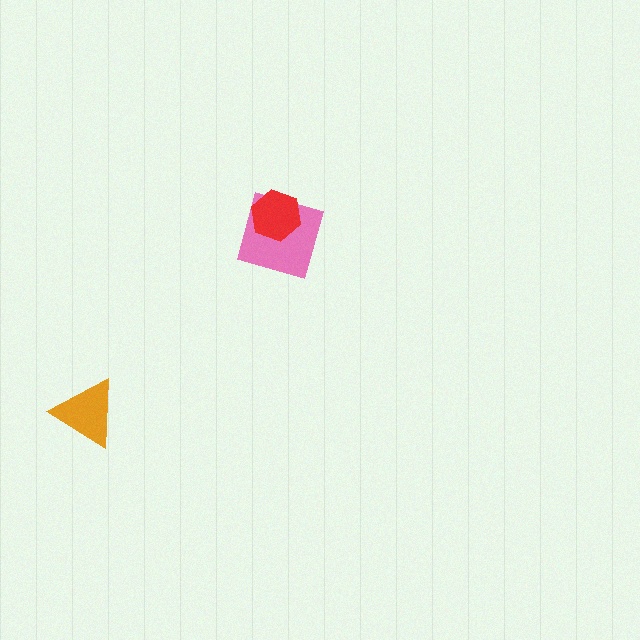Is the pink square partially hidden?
Yes, it is partially covered by another shape.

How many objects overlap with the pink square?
1 object overlaps with the pink square.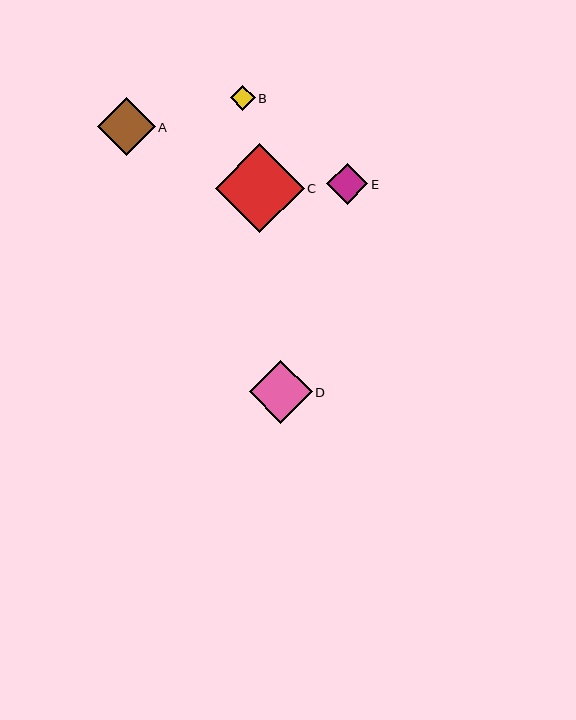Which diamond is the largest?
Diamond C is the largest with a size of approximately 89 pixels.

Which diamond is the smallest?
Diamond B is the smallest with a size of approximately 25 pixels.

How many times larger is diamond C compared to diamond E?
Diamond C is approximately 2.2 times the size of diamond E.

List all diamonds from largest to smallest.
From largest to smallest: C, D, A, E, B.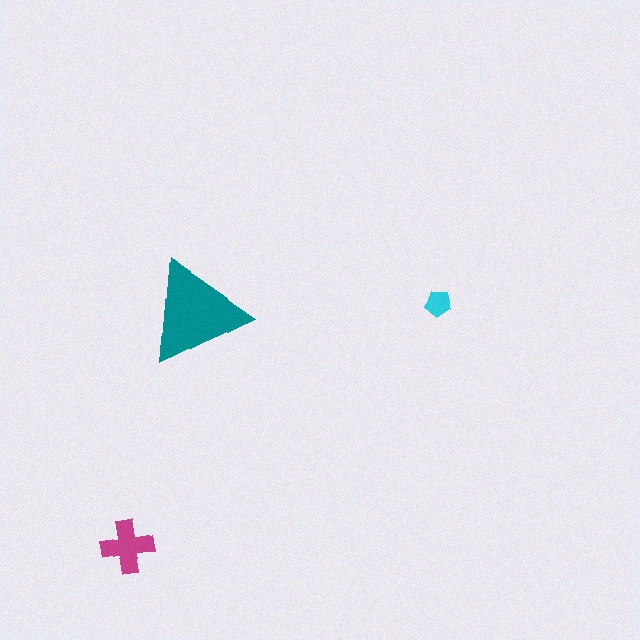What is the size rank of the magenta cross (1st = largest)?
2nd.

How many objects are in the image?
There are 3 objects in the image.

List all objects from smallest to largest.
The cyan pentagon, the magenta cross, the teal triangle.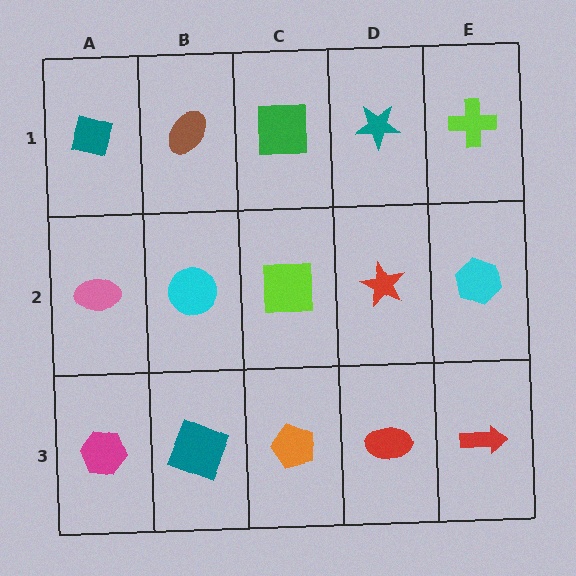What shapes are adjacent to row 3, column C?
A lime square (row 2, column C), a teal square (row 3, column B), a red ellipse (row 3, column D).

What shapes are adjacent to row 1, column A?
A pink ellipse (row 2, column A), a brown ellipse (row 1, column B).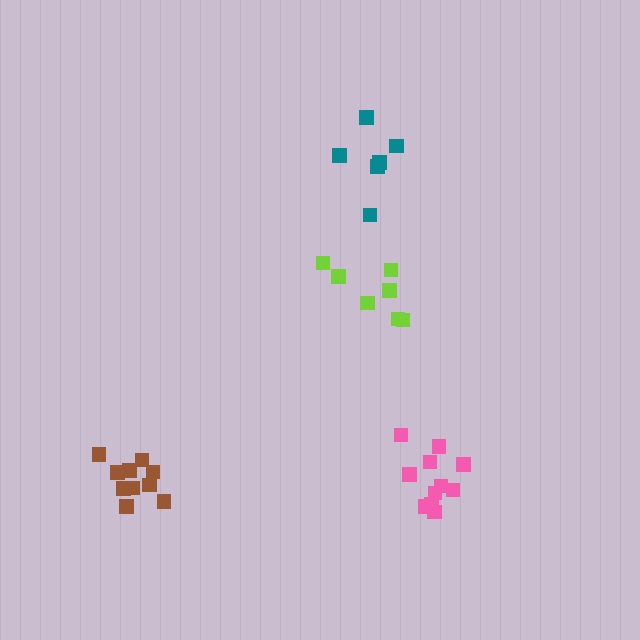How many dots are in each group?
Group 1: 6 dots, Group 2: 7 dots, Group 3: 11 dots, Group 4: 10 dots (34 total).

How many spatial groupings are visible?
There are 4 spatial groupings.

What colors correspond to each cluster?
The clusters are colored: teal, lime, pink, brown.